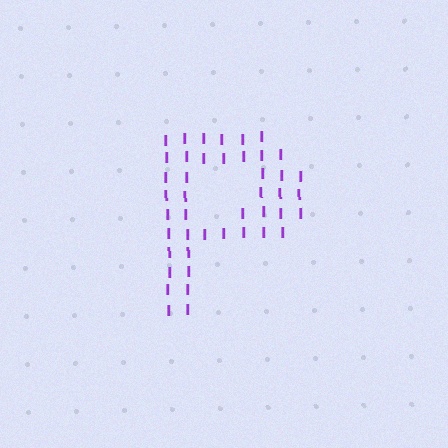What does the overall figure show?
The overall figure shows the letter P.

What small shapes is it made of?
It is made of small letter I's.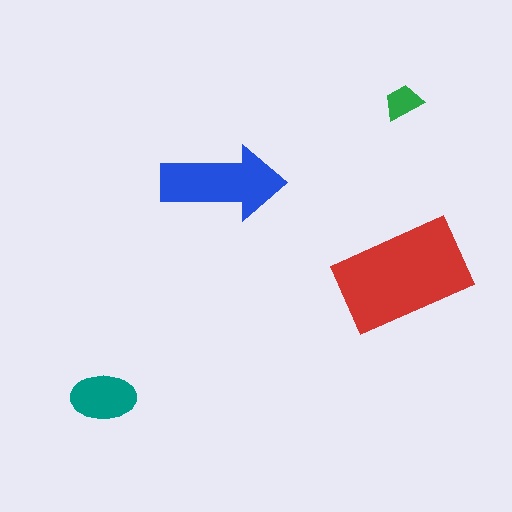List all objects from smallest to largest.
The green trapezoid, the teal ellipse, the blue arrow, the red rectangle.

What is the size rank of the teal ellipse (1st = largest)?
3rd.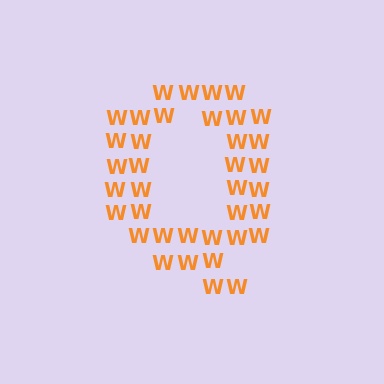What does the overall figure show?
The overall figure shows the letter Q.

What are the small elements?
The small elements are letter W's.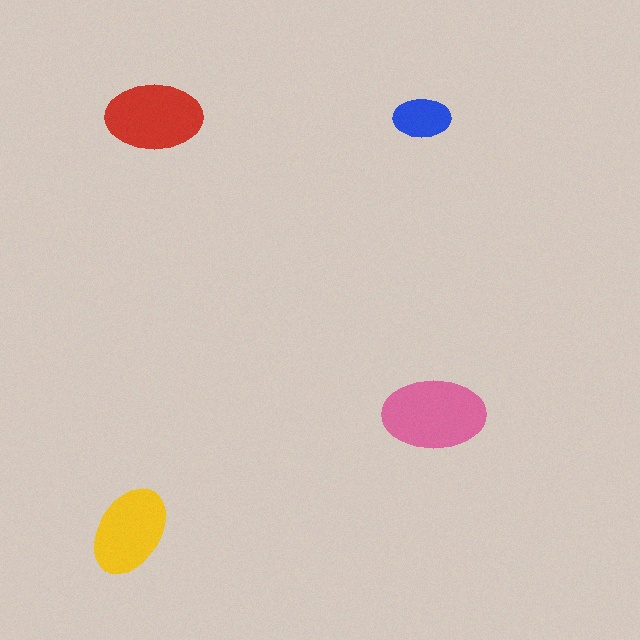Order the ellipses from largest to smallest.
the pink one, the red one, the yellow one, the blue one.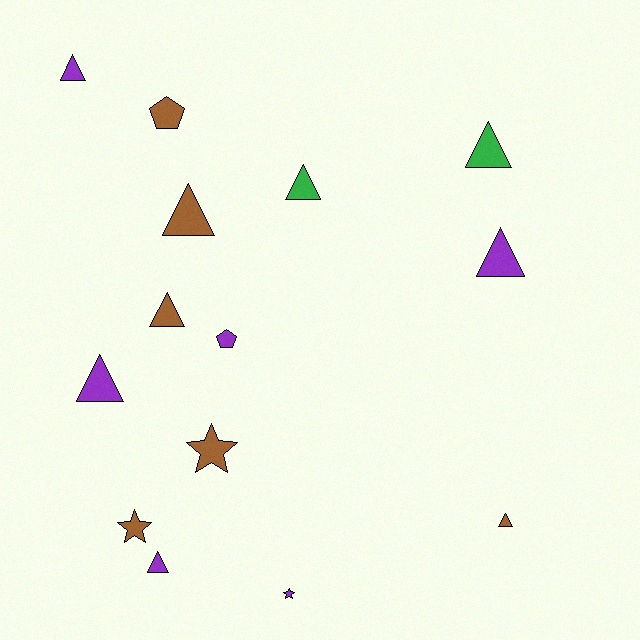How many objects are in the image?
There are 14 objects.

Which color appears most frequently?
Brown, with 6 objects.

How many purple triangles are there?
There are 4 purple triangles.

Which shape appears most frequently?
Triangle, with 9 objects.